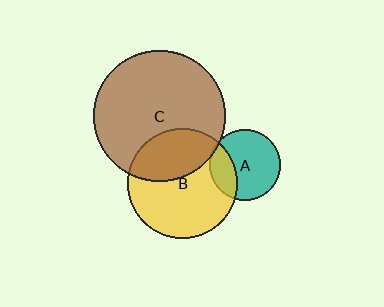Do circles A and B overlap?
Yes.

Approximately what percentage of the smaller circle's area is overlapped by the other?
Approximately 30%.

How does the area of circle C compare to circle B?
Approximately 1.4 times.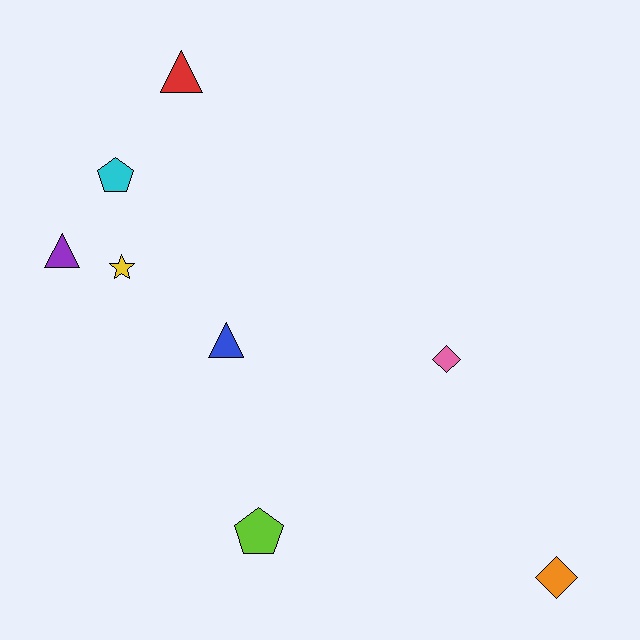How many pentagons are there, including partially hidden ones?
There are 2 pentagons.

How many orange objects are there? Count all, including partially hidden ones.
There is 1 orange object.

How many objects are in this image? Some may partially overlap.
There are 8 objects.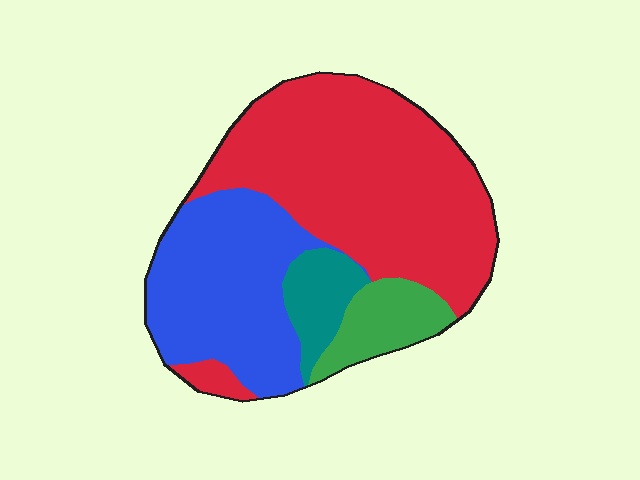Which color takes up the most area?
Red, at roughly 50%.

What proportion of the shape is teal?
Teal takes up less than a quarter of the shape.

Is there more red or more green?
Red.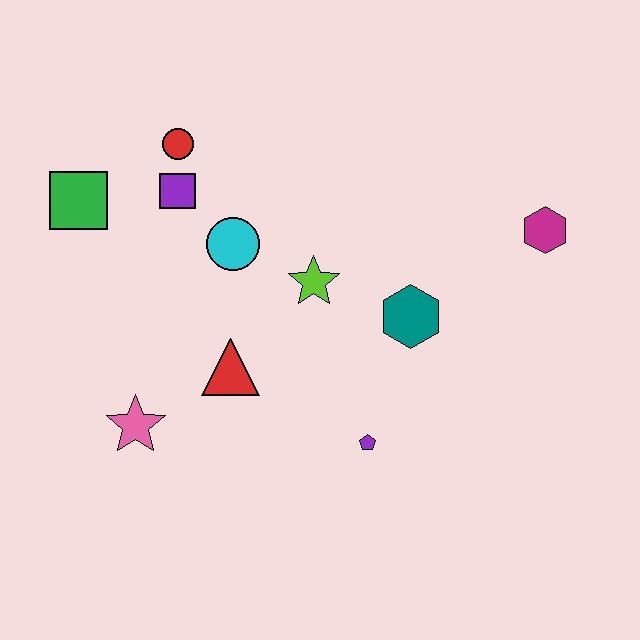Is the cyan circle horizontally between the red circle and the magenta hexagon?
Yes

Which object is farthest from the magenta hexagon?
The green square is farthest from the magenta hexagon.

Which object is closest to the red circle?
The purple square is closest to the red circle.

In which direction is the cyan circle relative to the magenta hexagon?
The cyan circle is to the left of the magenta hexagon.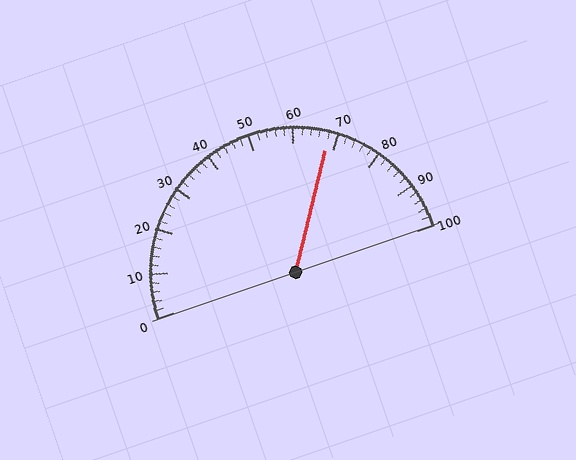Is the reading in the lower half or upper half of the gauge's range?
The reading is in the upper half of the range (0 to 100).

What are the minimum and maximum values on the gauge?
The gauge ranges from 0 to 100.